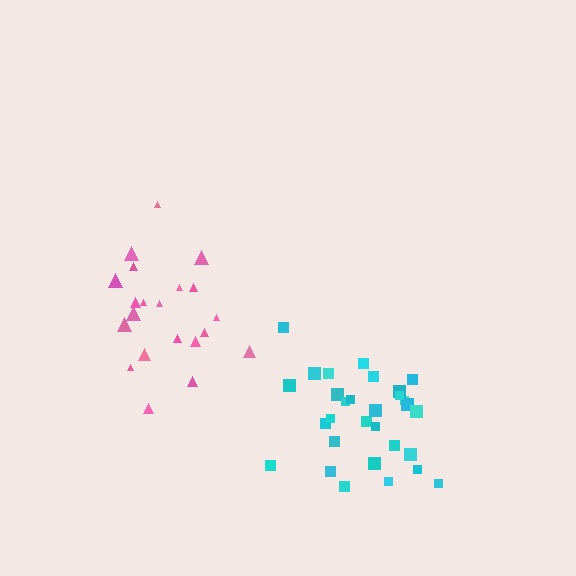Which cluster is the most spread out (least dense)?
Pink.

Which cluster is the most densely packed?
Cyan.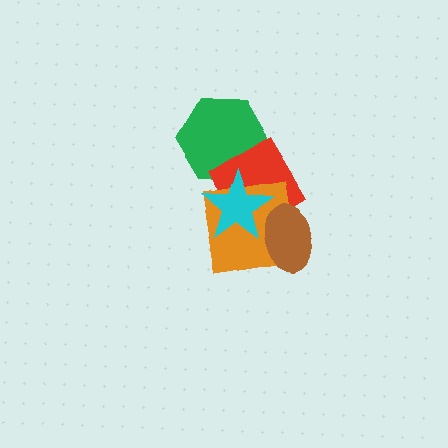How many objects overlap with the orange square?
3 objects overlap with the orange square.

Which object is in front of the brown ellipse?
The cyan star is in front of the brown ellipse.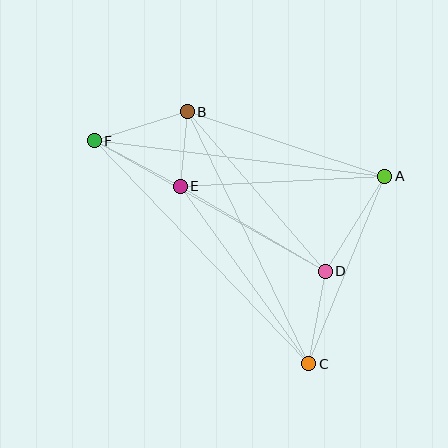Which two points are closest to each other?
Points B and E are closest to each other.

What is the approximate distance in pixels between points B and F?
The distance between B and F is approximately 98 pixels.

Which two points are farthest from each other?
Points C and F are farthest from each other.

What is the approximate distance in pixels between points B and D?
The distance between B and D is approximately 211 pixels.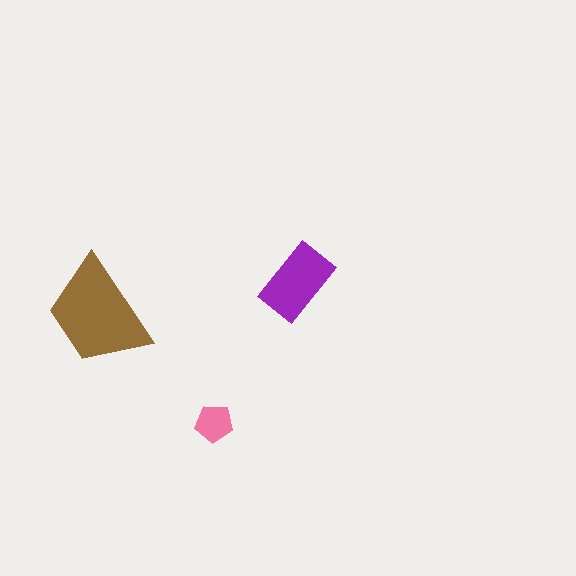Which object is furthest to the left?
The brown trapezoid is leftmost.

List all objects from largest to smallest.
The brown trapezoid, the purple rectangle, the pink pentagon.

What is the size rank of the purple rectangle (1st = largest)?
2nd.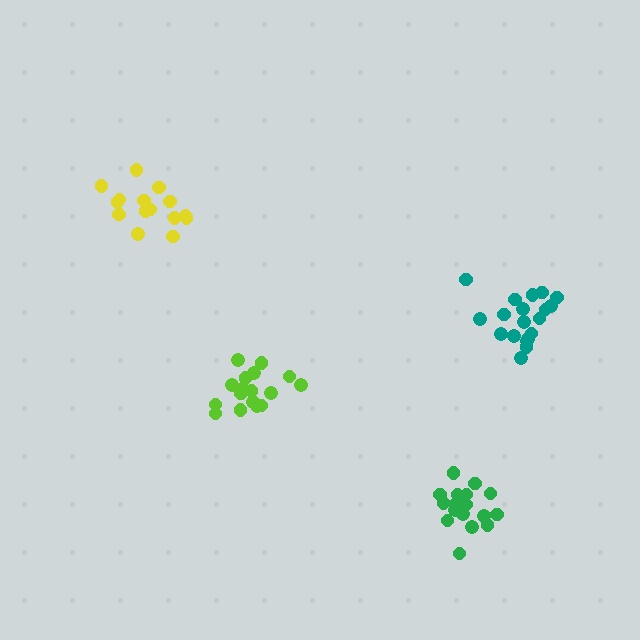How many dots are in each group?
Group 1: 18 dots, Group 2: 15 dots, Group 3: 19 dots, Group 4: 20 dots (72 total).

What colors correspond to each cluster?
The clusters are colored: lime, yellow, teal, green.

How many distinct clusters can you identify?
There are 4 distinct clusters.